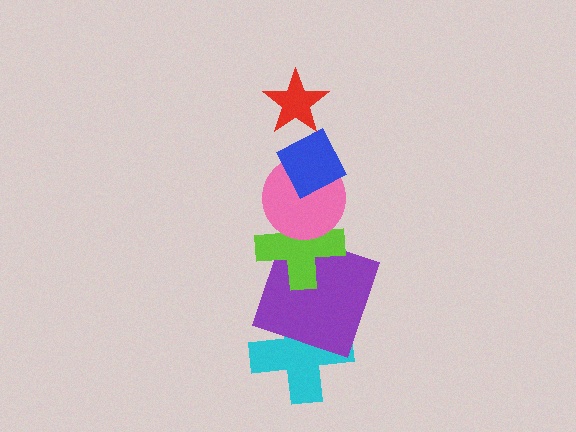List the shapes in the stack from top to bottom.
From top to bottom: the red star, the blue diamond, the pink circle, the lime cross, the purple square, the cyan cross.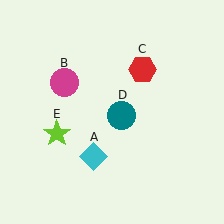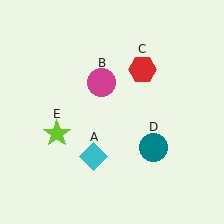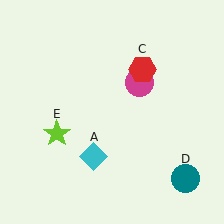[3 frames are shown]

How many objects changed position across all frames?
2 objects changed position: magenta circle (object B), teal circle (object D).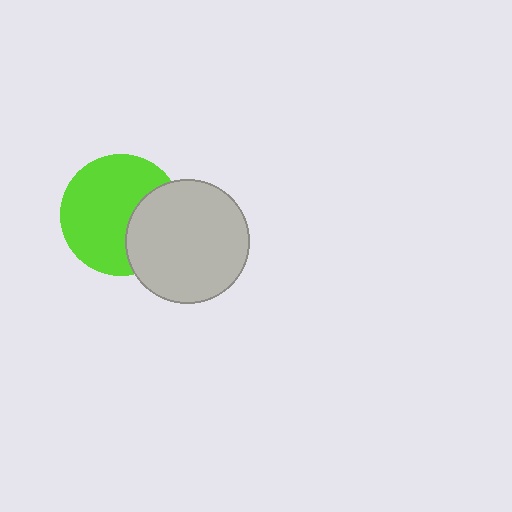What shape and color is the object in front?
The object in front is a light gray circle.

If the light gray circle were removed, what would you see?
You would see the complete lime circle.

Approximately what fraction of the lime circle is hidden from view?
Roughly 31% of the lime circle is hidden behind the light gray circle.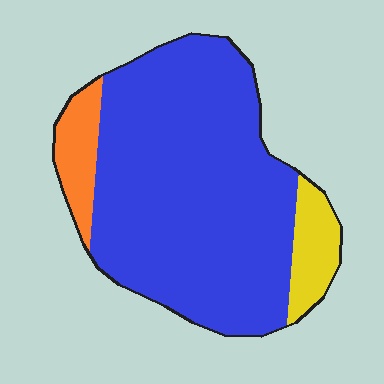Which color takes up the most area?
Blue, at roughly 80%.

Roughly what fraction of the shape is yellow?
Yellow covers around 10% of the shape.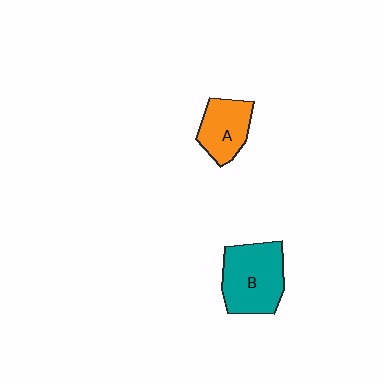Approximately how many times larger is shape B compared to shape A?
Approximately 1.5 times.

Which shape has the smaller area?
Shape A (orange).